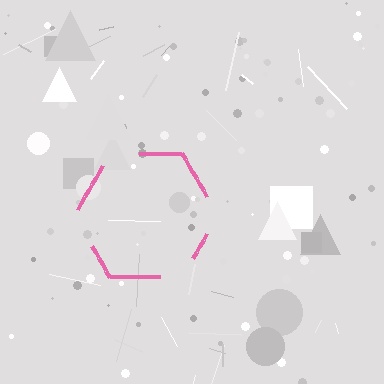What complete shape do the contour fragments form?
The contour fragments form a hexagon.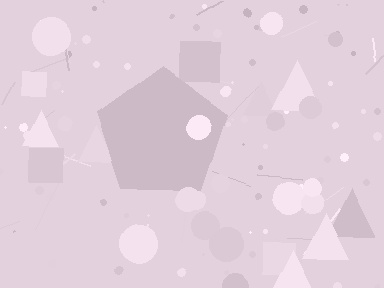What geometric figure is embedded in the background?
A pentagon is embedded in the background.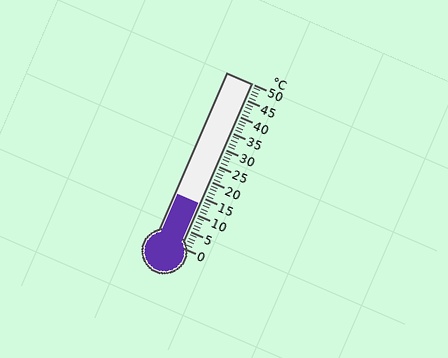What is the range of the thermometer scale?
The thermometer scale ranges from 0°C to 50°C.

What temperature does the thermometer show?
The thermometer shows approximately 13°C.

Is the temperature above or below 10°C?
The temperature is above 10°C.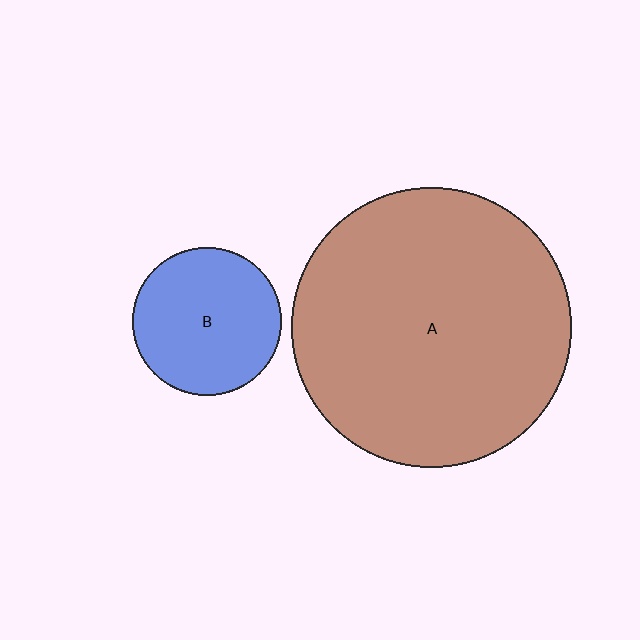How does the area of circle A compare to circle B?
Approximately 3.6 times.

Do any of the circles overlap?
No, none of the circles overlap.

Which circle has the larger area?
Circle A (brown).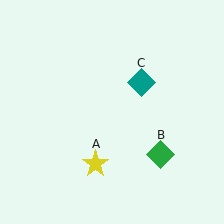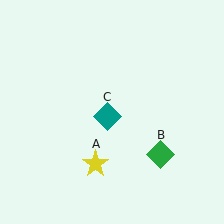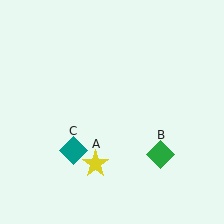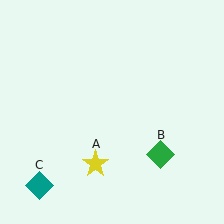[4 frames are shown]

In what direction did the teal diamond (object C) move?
The teal diamond (object C) moved down and to the left.